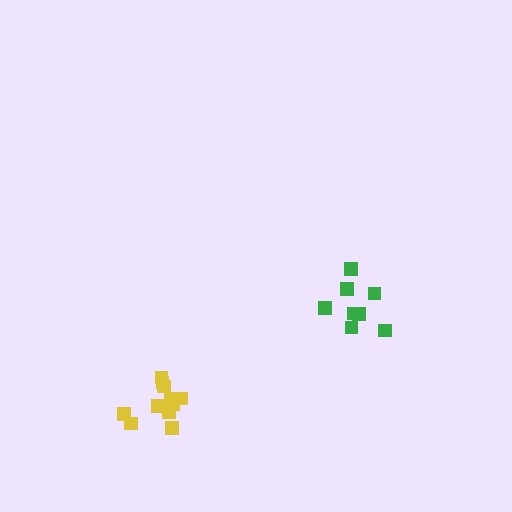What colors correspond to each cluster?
The clusters are colored: green, yellow.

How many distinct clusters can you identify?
There are 2 distinct clusters.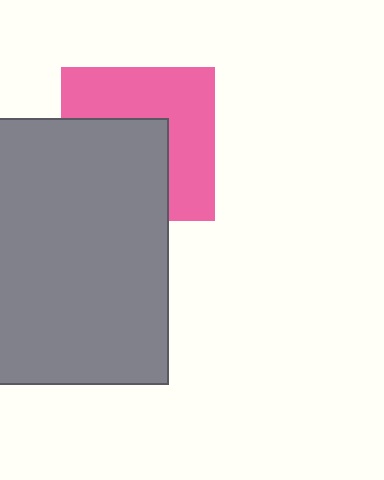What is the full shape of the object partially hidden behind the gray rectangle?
The partially hidden object is a pink square.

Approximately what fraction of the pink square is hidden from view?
Roughly 47% of the pink square is hidden behind the gray rectangle.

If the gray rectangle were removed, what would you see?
You would see the complete pink square.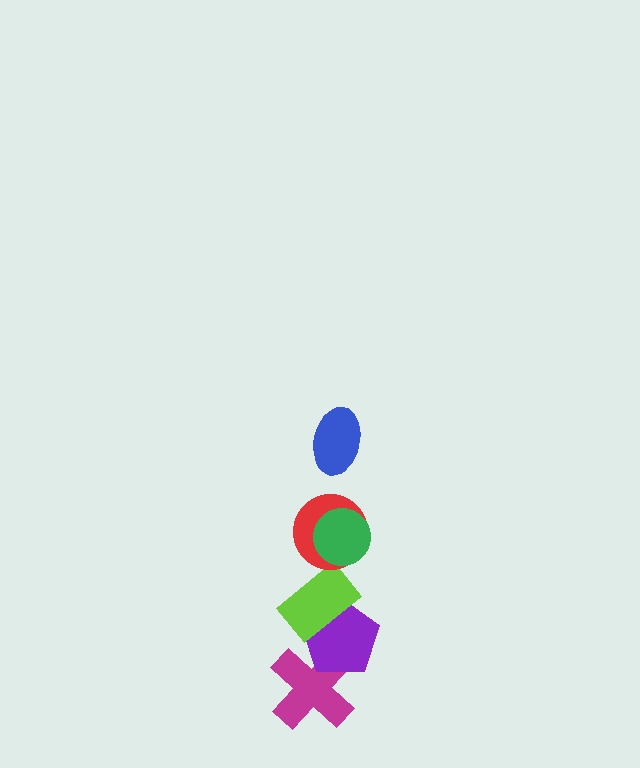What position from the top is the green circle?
The green circle is 2nd from the top.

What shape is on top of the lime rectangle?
The red circle is on top of the lime rectangle.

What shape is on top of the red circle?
The green circle is on top of the red circle.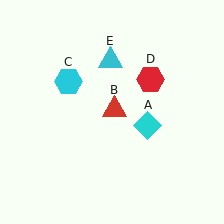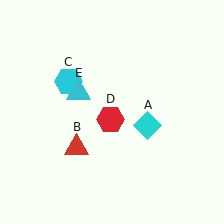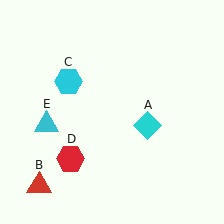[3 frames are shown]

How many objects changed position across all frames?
3 objects changed position: red triangle (object B), red hexagon (object D), cyan triangle (object E).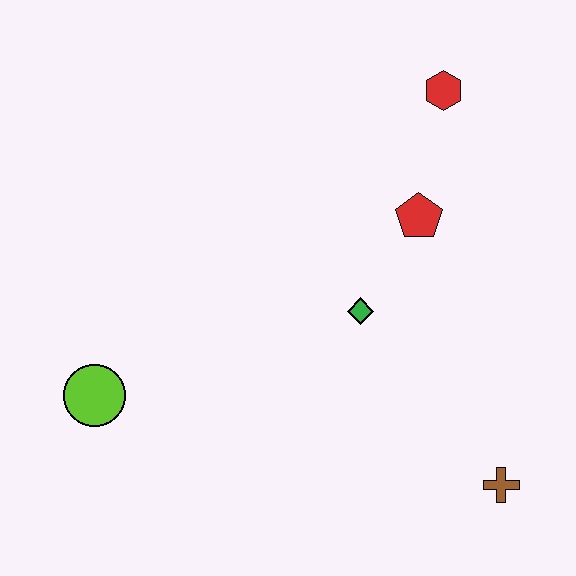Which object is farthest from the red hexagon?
The lime circle is farthest from the red hexagon.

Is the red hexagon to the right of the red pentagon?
Yes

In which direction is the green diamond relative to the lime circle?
The green diamond is to the right of the lime circle.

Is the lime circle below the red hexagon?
Yes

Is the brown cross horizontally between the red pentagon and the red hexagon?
No